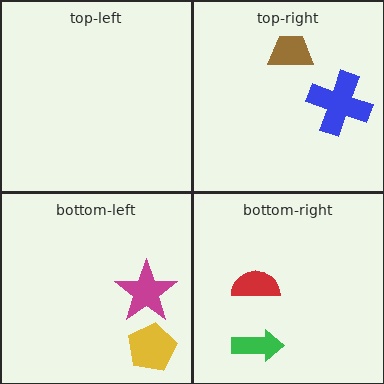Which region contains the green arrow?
The bottom-right region.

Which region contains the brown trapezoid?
The top-right region.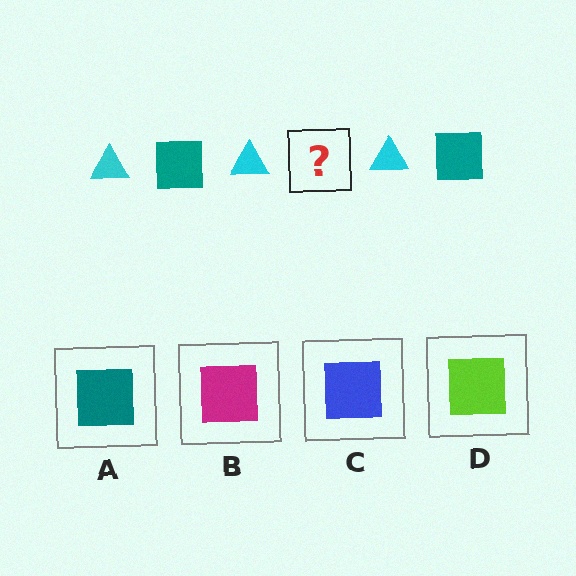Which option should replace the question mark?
Option A.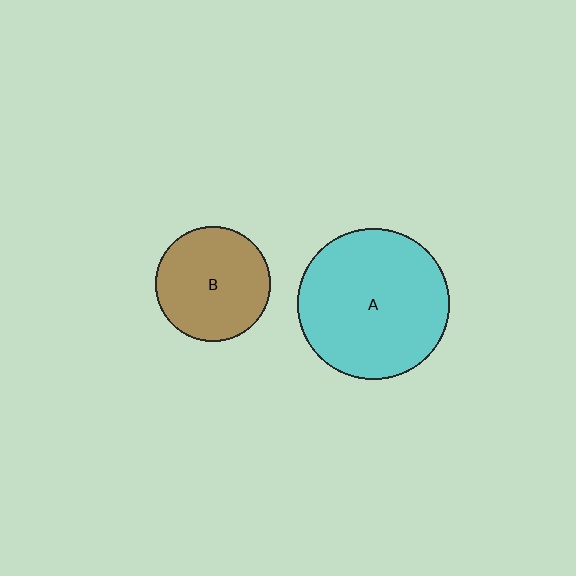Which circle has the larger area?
Circle A (cyan).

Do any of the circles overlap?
No, none of the circles overlap.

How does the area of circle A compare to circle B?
Approximately 1.7 times.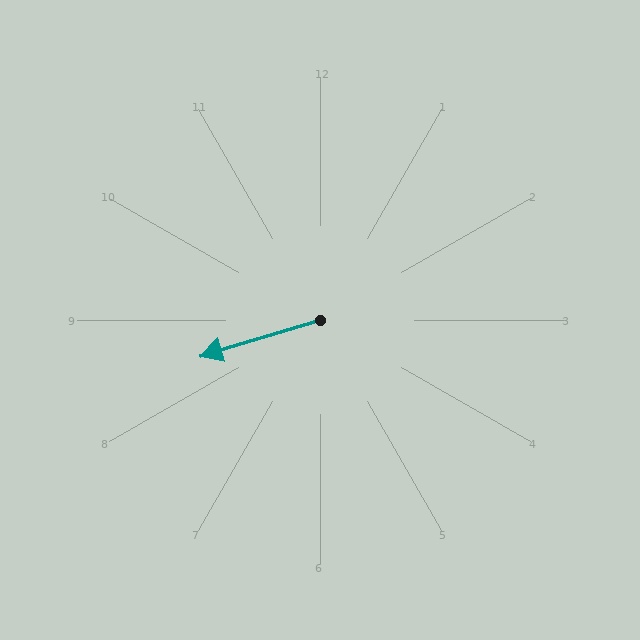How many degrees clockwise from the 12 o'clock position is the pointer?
Approximately 253 degrees.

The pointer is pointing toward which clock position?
Roughly 8 o'clock.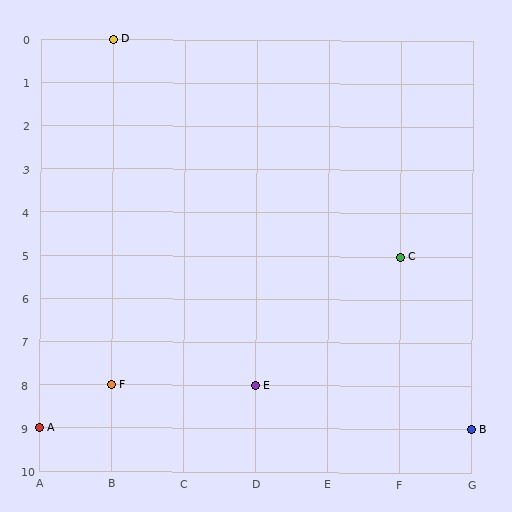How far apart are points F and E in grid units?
Points F and E are 2 columns apart.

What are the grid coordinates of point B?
Point B is at grid coordinates (G, 9).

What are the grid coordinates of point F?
Point F is at grid coordinates (B, 8).